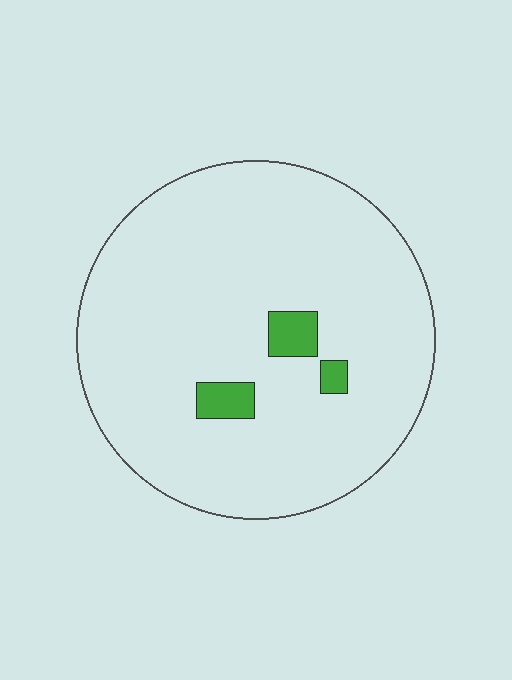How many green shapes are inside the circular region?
3.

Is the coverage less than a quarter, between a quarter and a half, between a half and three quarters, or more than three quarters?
Less than a quarter.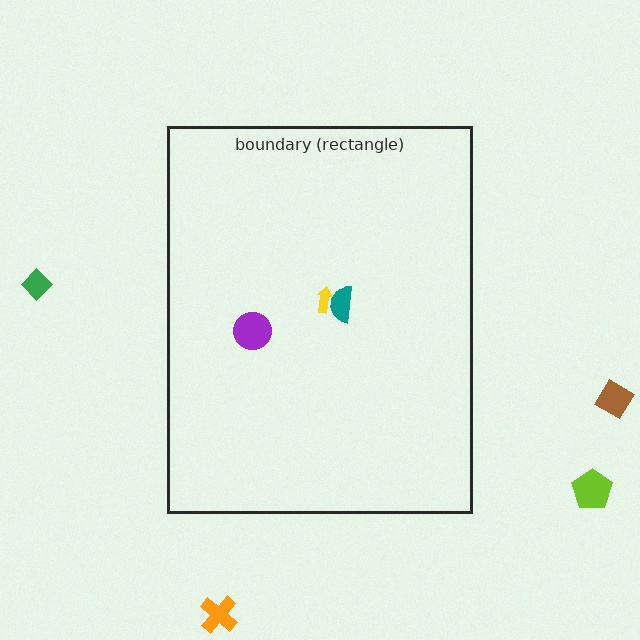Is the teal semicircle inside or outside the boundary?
Inside.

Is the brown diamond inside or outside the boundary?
Outside.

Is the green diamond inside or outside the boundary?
Outside.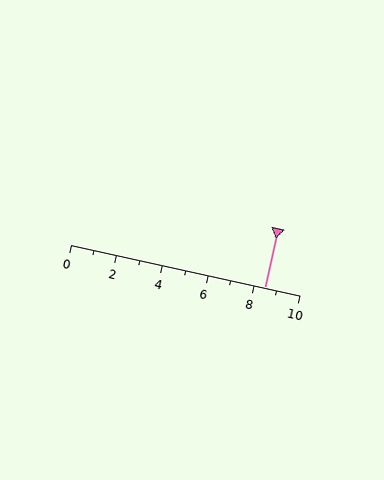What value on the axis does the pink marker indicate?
The marker indicates approximately 8.5.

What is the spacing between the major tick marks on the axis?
The major ticks are spaced 2 apart.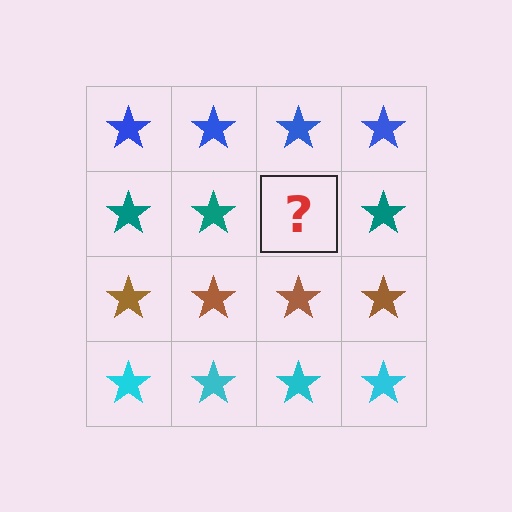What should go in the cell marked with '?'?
The missing cell should contain a teal star.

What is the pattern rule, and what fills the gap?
The rule is that each row has a consistent color. The gap should be filled with a teal star.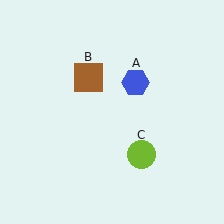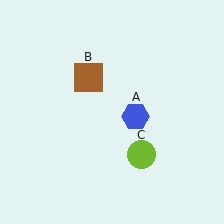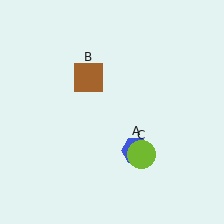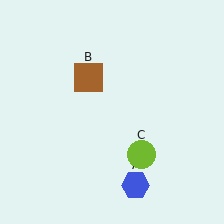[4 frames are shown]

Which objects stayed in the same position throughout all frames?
Brown square (object B) and lime circle (object C) remained stationary.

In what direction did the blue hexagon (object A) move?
The blue hexagon (object A) moved down.